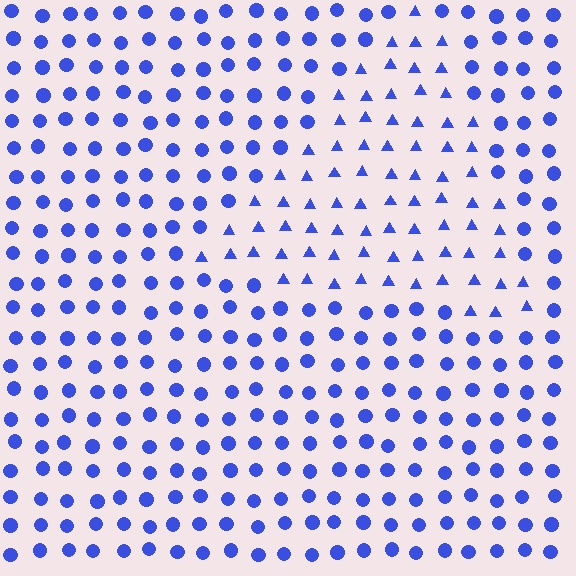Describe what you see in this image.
The image is filled with small blue elements arranged in a uniform grid. A triangle-shaped region contains triangles, while the surrounding area contains circles. The boundary is defined purely by the change in element shape.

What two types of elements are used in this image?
The image uses triangles inside the triangle region and circles outside it.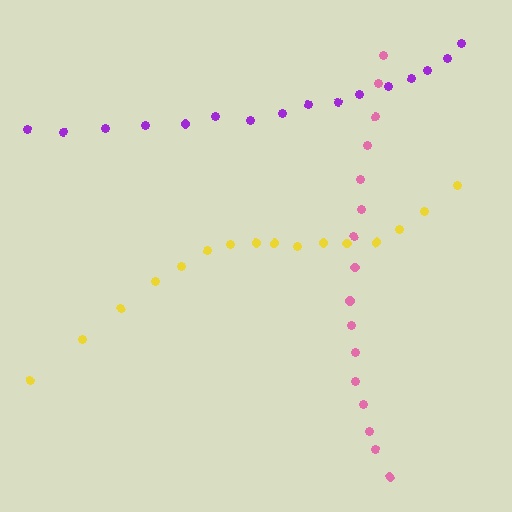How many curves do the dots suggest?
There are 3 distinct paths.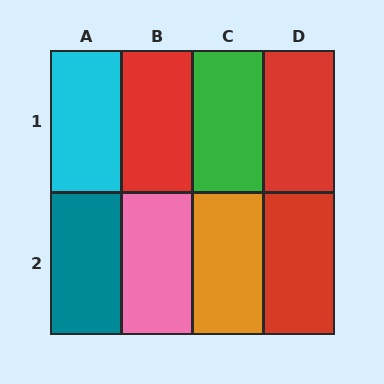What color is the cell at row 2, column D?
Red.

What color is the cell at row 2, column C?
Orange.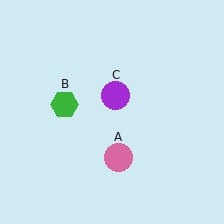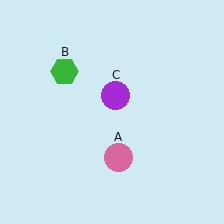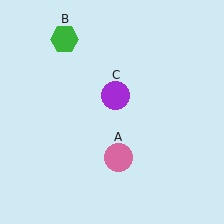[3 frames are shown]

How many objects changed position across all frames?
1 object changed position: green hexagon (object B).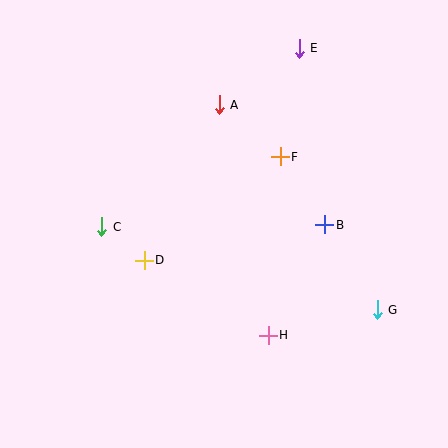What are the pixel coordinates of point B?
Point B is at (325, 225).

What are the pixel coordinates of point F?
Point F is at (280, 157).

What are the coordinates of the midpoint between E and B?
The midpoint between E and B is at (312, 137).